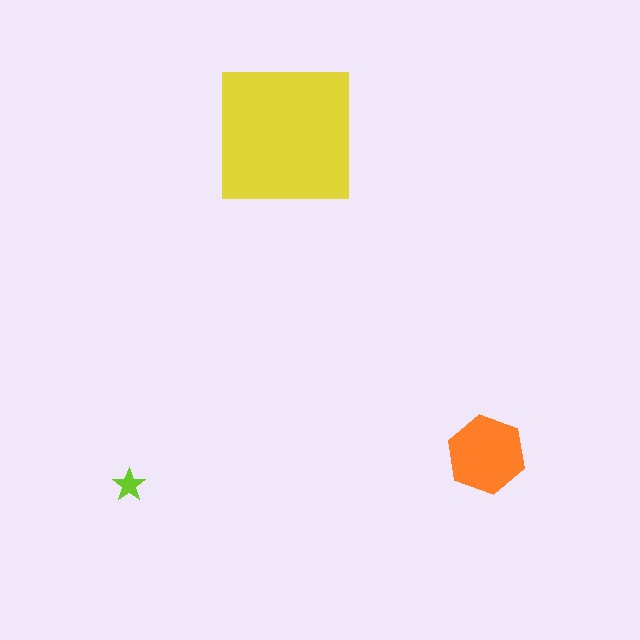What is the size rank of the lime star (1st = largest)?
3rd.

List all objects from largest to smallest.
The yellow square, the orange hexagon, the lime star.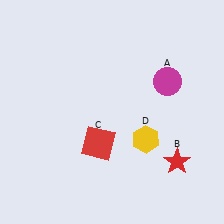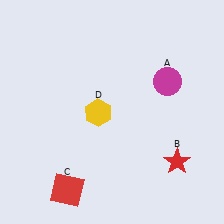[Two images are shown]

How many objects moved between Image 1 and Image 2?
2 objects moved between the two images.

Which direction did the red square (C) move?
The red square (C) moved down.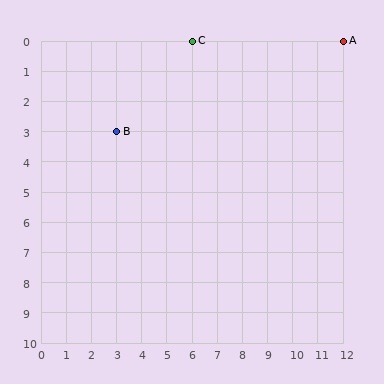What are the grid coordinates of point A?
Point A is at grid coordinates (12, 0).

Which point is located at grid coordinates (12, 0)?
Point A is at (12, 0).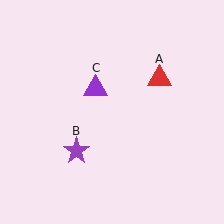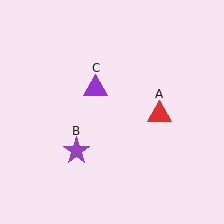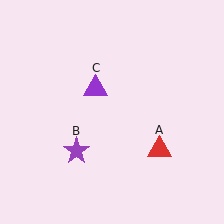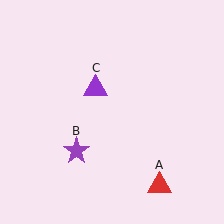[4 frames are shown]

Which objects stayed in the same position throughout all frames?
Purple star (object B) and purple triangle (object C) remained stationary.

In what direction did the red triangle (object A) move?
The red triangle (object A) moved down.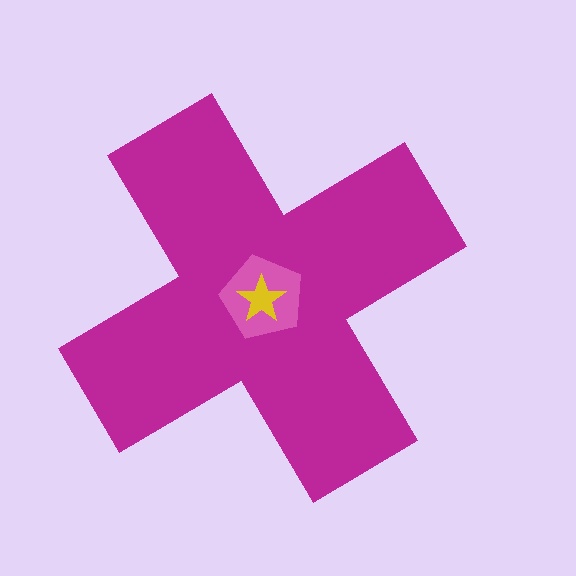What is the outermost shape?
The magenta cross.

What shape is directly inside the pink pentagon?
The yellow star.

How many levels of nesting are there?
3.